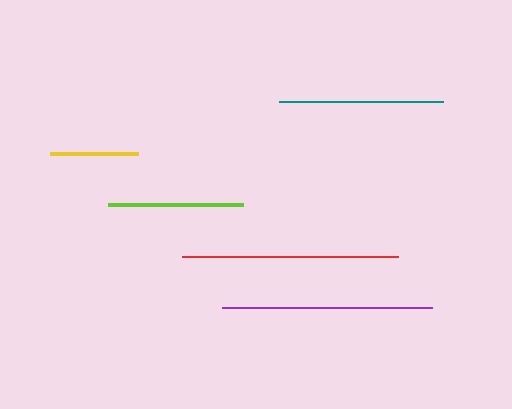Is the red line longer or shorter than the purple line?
The red line is longer than the purple line.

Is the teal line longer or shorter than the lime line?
The teal line is longer than the lime line.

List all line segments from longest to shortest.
From longest to shortest: red, purple, teal, lime, yellow.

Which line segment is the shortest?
The yellow line is the shortest at approximately 88 pixels.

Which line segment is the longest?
The red line is the longest at approximately 217 pixels.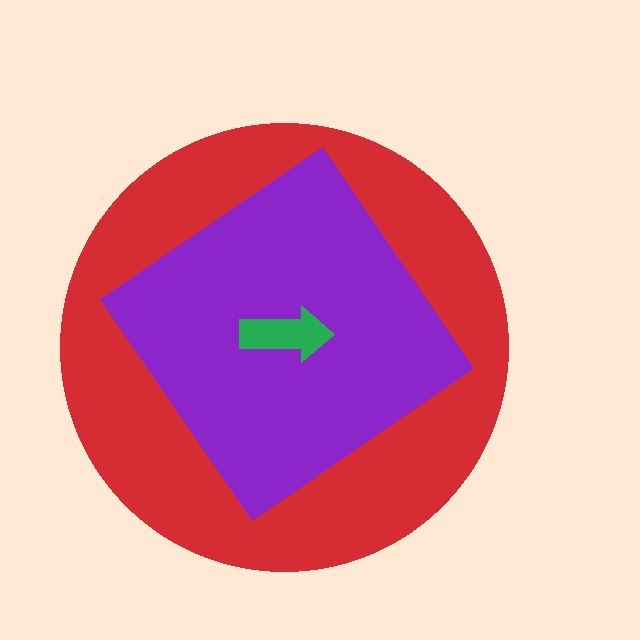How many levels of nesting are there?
3.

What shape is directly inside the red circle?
The purple diamond.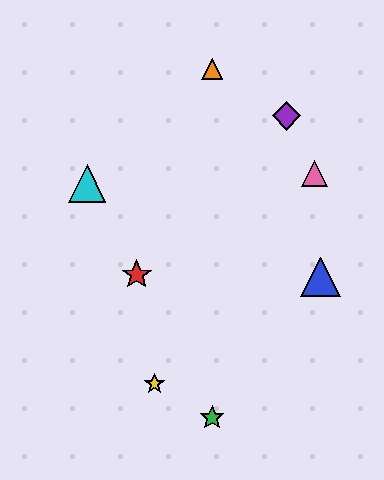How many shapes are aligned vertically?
2 shapes (the green star, the orange triangle) are aligned vertically.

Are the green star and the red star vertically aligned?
No, the green star is at x≈212 and the red star is at x≈137.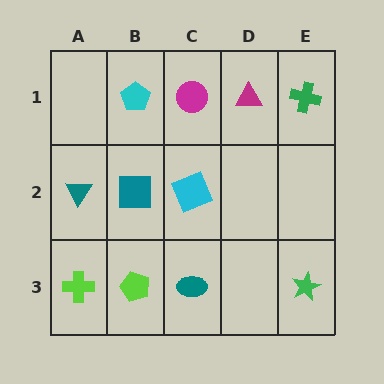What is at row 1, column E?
A green cross.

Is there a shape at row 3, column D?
No, that cell is empty.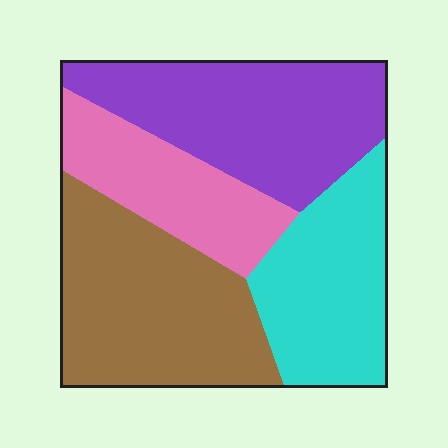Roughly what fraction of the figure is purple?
Purple covers around 30% of the figure.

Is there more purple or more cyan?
Purple.